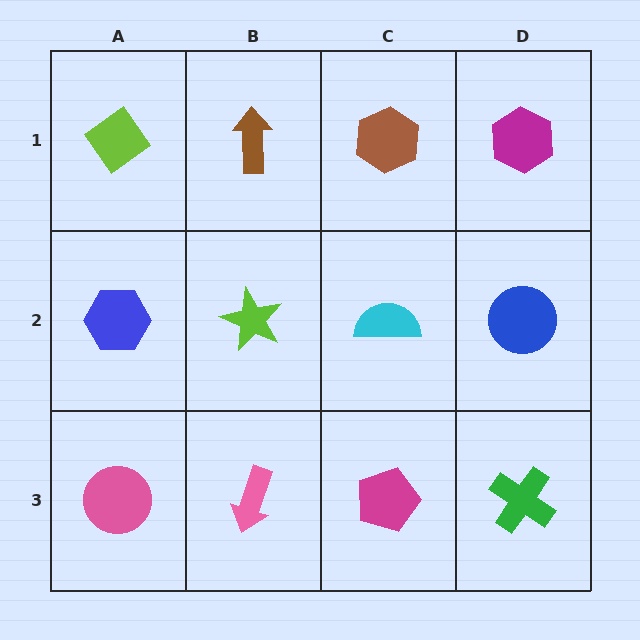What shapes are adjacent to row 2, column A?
A lime diamond (row 1, column A), a pink circle (row 3, column A), a lime star (row 2, column B).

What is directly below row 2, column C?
A magenta pentagon.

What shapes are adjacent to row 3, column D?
A blue circle (row 2, column D), a magenta pentagon (row 3, column C).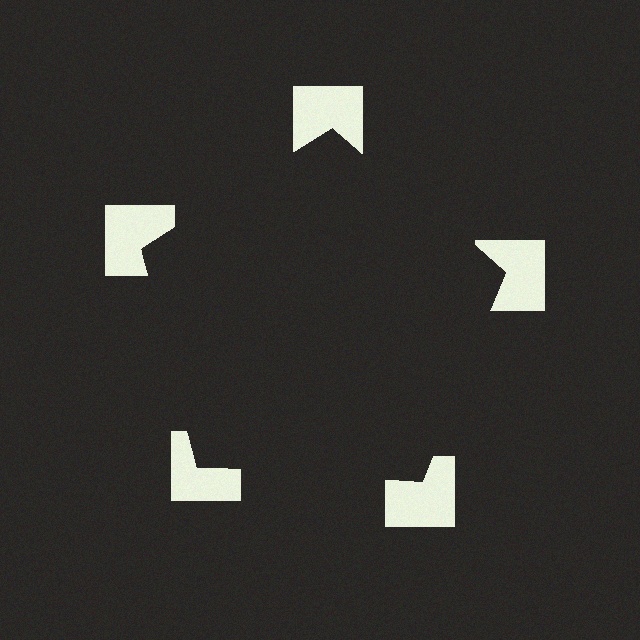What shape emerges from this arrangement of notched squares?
An illusory pentagon — its edges are inferred from the aligned wedge cuts in the notched squares, not physically drawn.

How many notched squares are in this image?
There are 5 — one at each vertex of the illusory pentagon.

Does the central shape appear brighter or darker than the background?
It typically appears slightly darker than the background, even though no actual brightness change is drawn.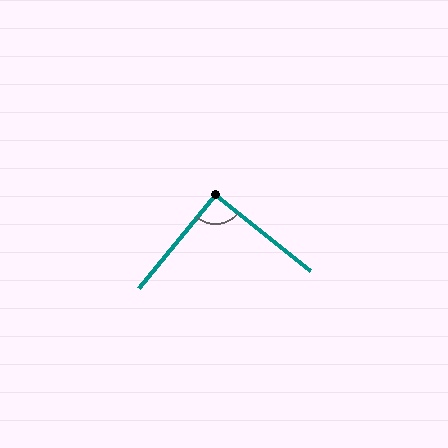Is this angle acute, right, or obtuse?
It is approximately a right angle.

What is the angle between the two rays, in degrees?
Approximately 90 degrees.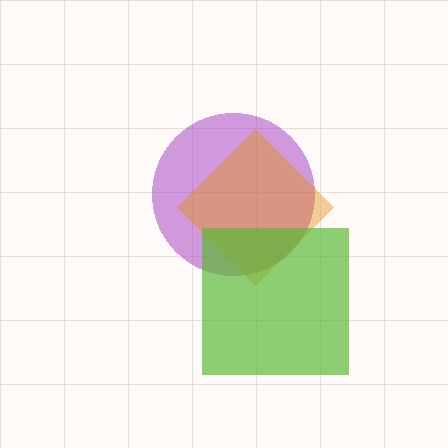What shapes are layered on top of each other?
The layered shapes are: a purple circle, an orange diamond, a lime square.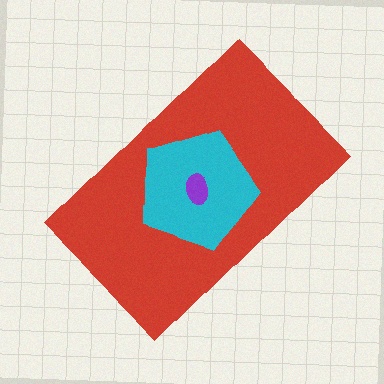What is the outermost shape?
The red rectangle.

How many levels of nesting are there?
3.